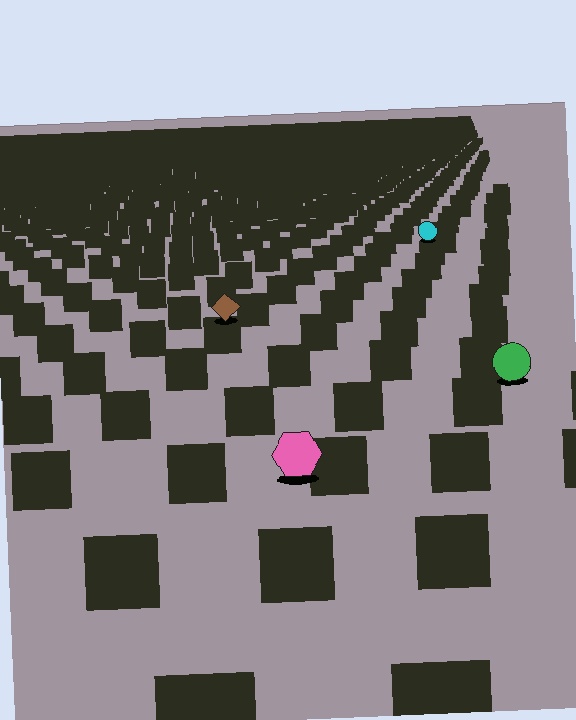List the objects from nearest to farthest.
From nearest to farthest: the pink hexagon, the green circle, the brown diamond, the cyan circle.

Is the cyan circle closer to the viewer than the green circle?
No. The green circle is closer — you can tell from the texture gradient: the ground texture is coarser near it.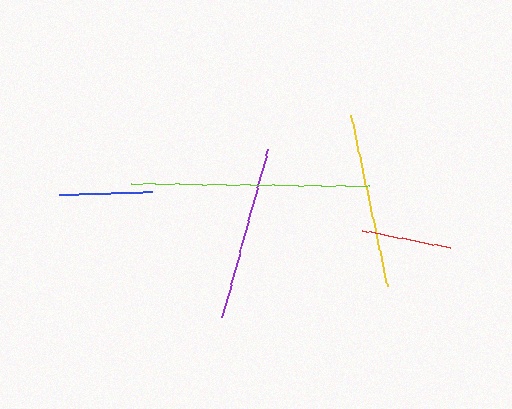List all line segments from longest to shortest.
From longest to shortest: lime, yellow, purple, blue, red.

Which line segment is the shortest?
The red line is the shortest at approximately 91 pixels.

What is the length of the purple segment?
The purple segment is approximately 174 pixels long.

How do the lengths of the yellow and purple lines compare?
The yellow and purple lines are approximately the same length.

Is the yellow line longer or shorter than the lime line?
The lime line is longer than the yellow line.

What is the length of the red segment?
The red segment is approximately 91 pixels long.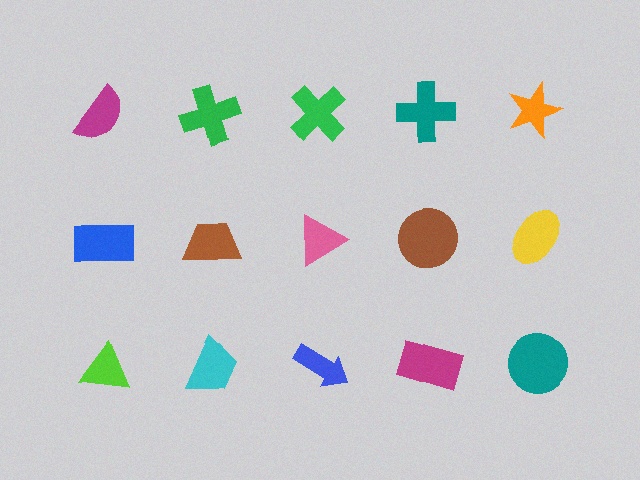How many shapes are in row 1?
5 shapes.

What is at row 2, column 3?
A pink triangle.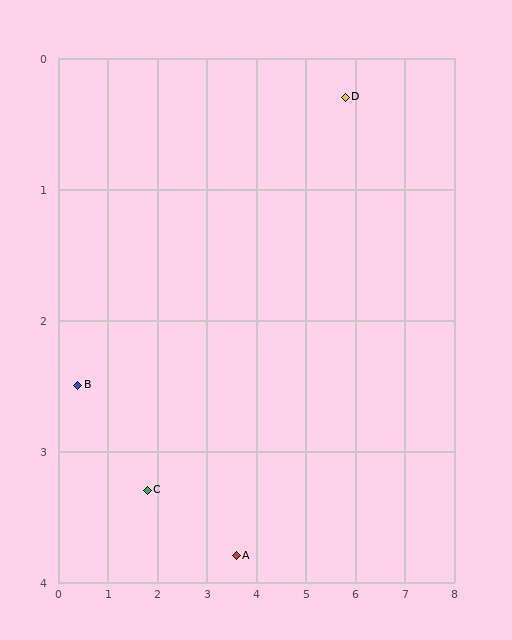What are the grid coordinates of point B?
Point B is at approximately (0.4, 2.5).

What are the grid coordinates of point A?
Point A is at approximately (3.6, 3.8).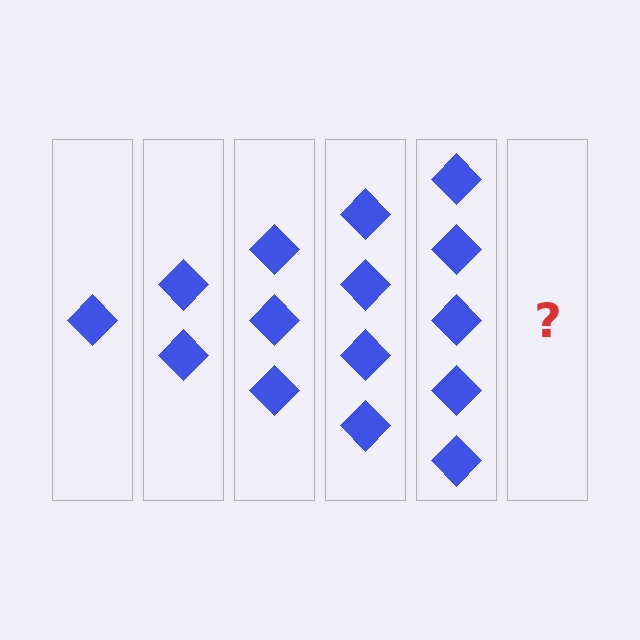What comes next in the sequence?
The next element should be 6 diamonds.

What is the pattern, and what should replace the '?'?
The pattern is that each step adds one more diamond. The '?' should be 6 diamonds.